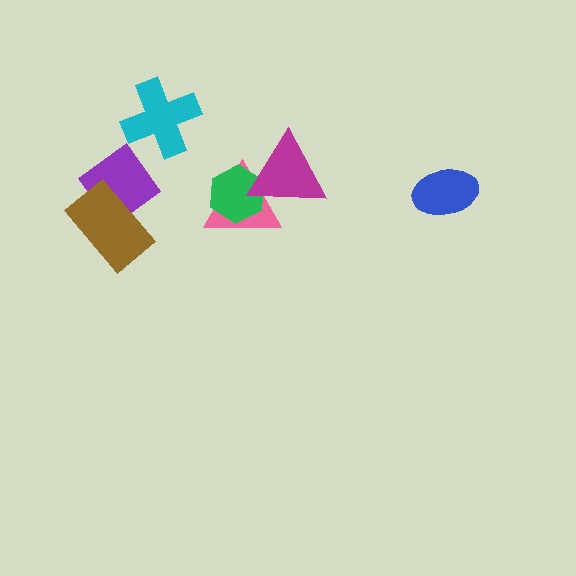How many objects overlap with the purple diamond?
1 object overlaps with the purple diamond.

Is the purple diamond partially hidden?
Yes, it is partially covered by another shape.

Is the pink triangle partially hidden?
Yes, it is partially covered by another shape.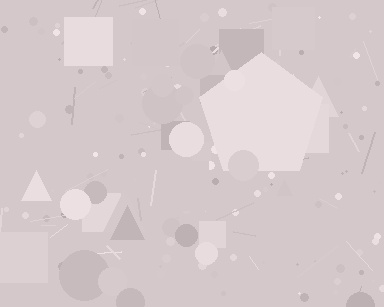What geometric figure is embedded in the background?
A pentagon is embedded in the background.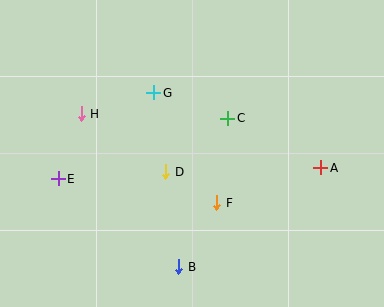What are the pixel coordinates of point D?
Point D is at (166, 172).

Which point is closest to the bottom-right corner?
Point A is closest to the bottom-right corner.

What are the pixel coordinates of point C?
Point C is at (228, 118).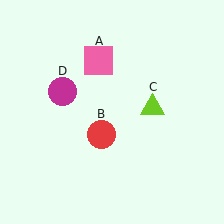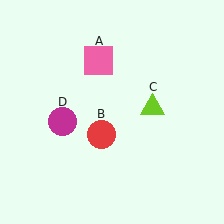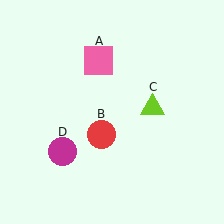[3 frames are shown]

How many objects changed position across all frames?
1 object changed position: magenta circle (object D).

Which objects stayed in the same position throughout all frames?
Pink square (object A) and red circle (object B) and lime triangle (object C) remained stationary.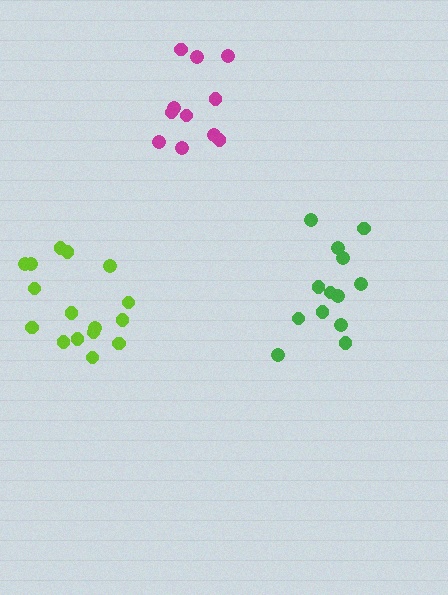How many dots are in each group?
Group 1: 11 dots, Group 2: 16 dots, Group 3: 13 dots (40 total).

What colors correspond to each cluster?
The clusters are colored: magenta, lime, green.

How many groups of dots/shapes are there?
There are 3 groups.